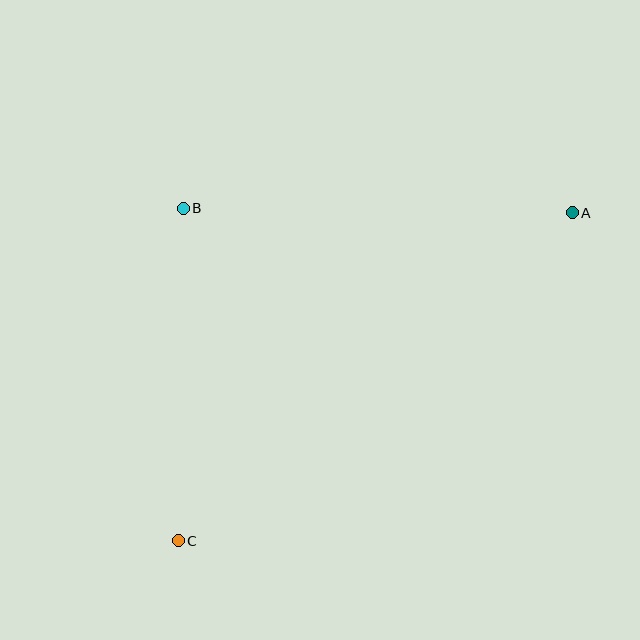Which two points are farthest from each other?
Points A and C are farthest from each other.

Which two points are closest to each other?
Points B and C are closest to each other.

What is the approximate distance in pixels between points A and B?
The distance between A and B is approximately 389 pixels.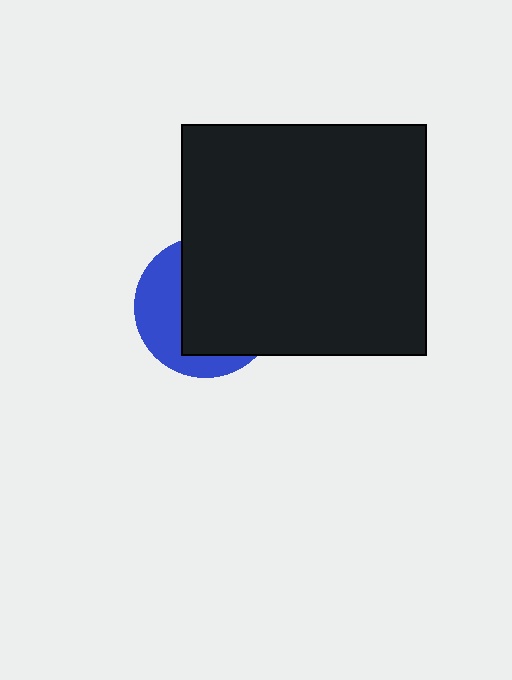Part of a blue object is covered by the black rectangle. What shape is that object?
It is a circle.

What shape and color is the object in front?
The object in front is a black rectangle.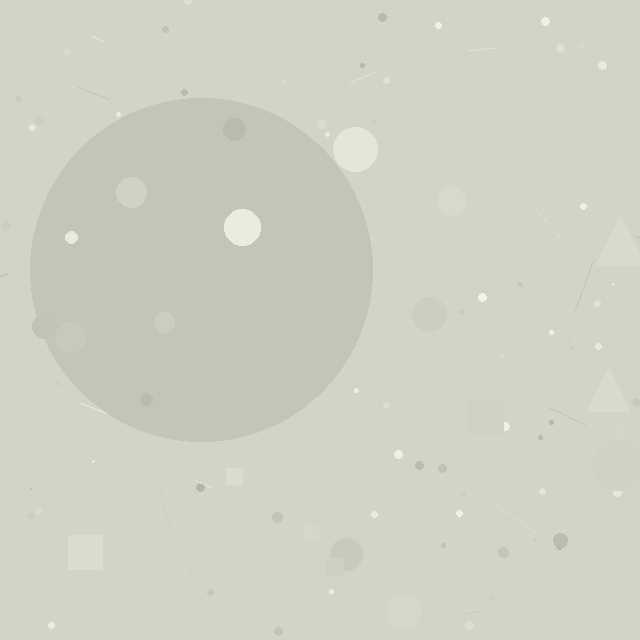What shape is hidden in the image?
A circle is hidden in the image.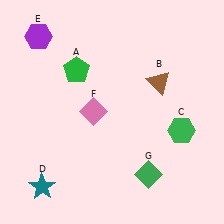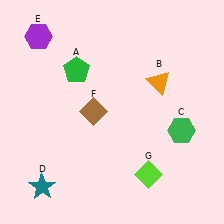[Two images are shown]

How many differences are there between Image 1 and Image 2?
There are 3 differences between the two images.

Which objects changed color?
B changed from brown to orange. F changed from pink to brown. G changed from green to lime.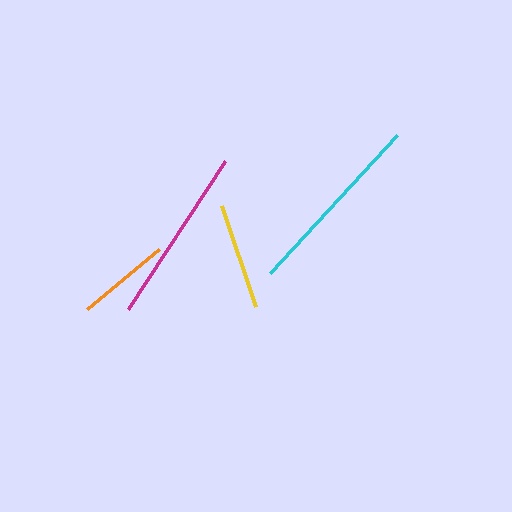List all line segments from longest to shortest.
From longest to shortest: cyan, magenta, yellow, orange.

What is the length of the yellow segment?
The yellow segment is approximately 106 pixels long.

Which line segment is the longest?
The cyan line is the longest at approximately 188 pixels.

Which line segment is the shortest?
The orange line is the shortest at approximately 94 pixels.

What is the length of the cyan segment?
The cyan segment is approximately 188 pixels long.